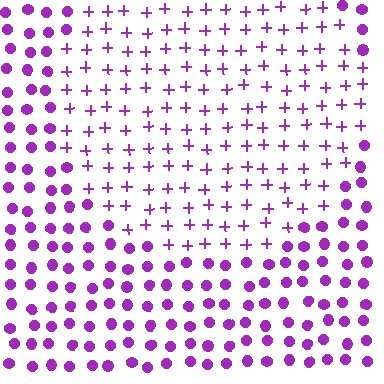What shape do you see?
I see a circle.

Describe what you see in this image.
The image is filled with small purple elements arranged in a uniform grid. A circle-shaped region contains plus signs, while the surrounding area contains circles. The boundary is defined purely by the change in element shape.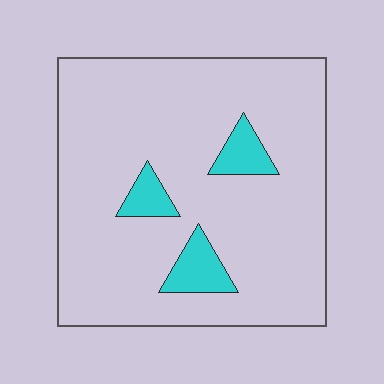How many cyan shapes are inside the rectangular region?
3.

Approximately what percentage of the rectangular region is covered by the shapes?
Approximately 10%.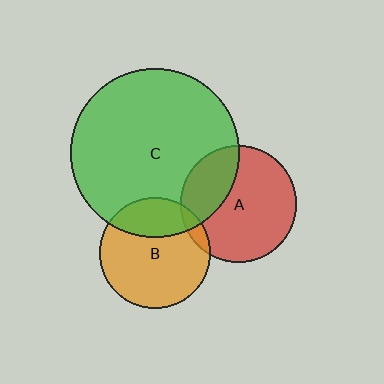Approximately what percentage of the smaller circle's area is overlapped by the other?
Approximately 30%.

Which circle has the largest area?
Circle C (green).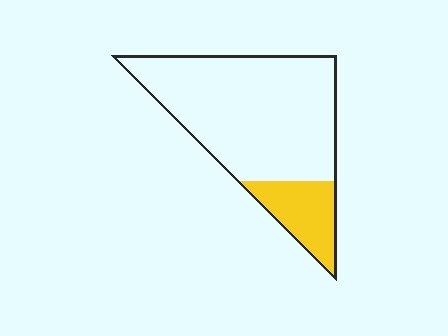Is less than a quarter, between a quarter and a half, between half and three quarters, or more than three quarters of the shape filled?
Less than a quarter.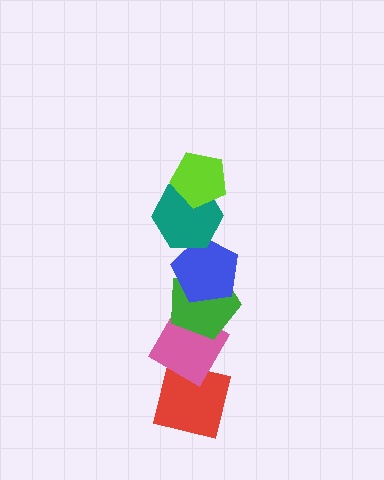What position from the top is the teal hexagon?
The teal hexagon is 2nd from the top.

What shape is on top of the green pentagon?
The blue pentagon is on top of the green pentagon.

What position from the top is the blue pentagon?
The blue pentagon is 3rd from the top.